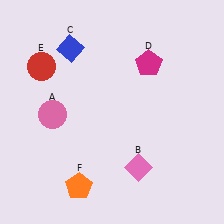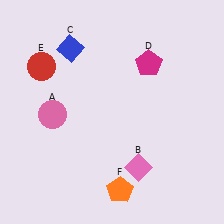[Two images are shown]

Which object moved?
The orange pentagon (F) moved right.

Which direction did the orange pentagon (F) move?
The orange pentagon (F) moved right.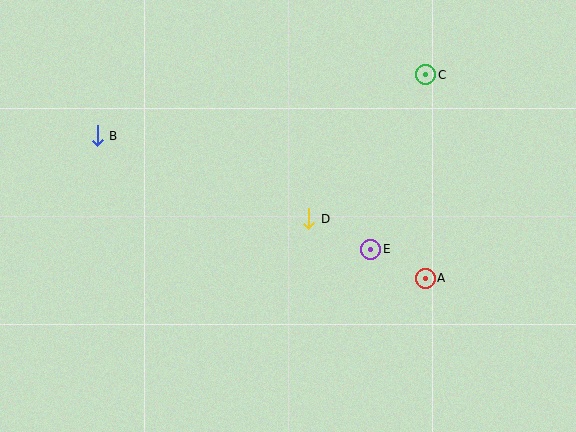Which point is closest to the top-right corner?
Point C is closest to the top-right corner.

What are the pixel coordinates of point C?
Point C is at (426, 75).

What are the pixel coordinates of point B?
Point B is at (97, 136).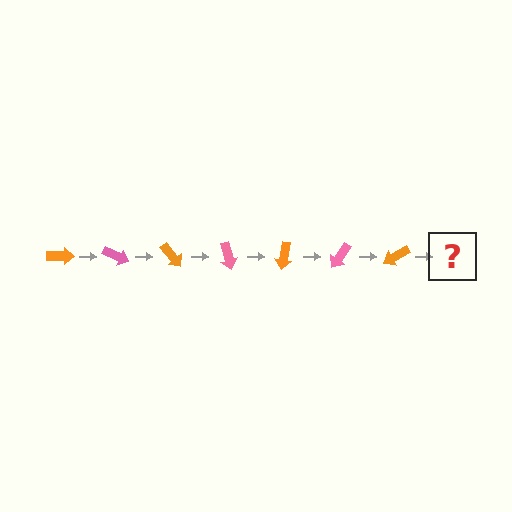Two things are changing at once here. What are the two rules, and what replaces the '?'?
The two rules are that it rotates 25 degrees each step and the color cycles through orange and pink. The '?' should be a pink arrow, rotated 175 degrees from the start.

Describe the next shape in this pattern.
It should be a pink arrow, rotated 175 degrees from the start.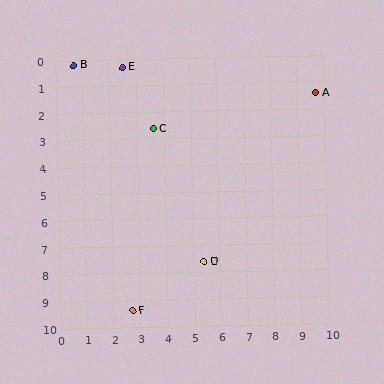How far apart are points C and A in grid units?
Points C and A are about 6.2 grid units apart.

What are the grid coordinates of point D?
Point D is at approximately (5.4, 7.6).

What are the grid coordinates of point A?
Point A is at approximately (9.7, 1.4).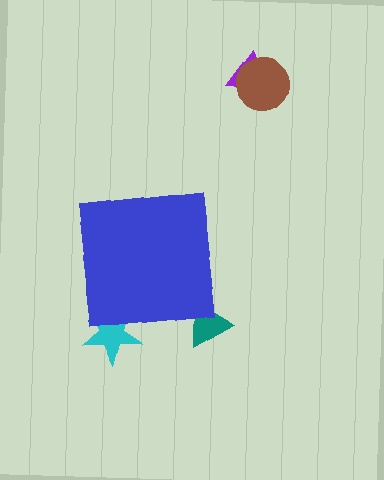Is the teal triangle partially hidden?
Yes, the teal triangle is partially hidden behind the blue square.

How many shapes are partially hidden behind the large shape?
2 shapes are partially hidden.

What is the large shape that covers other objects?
A blue square.